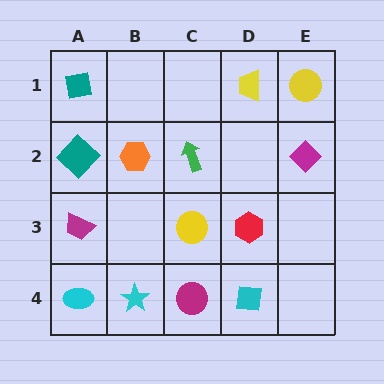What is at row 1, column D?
A yellow trapezoid.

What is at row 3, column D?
A red hexagon.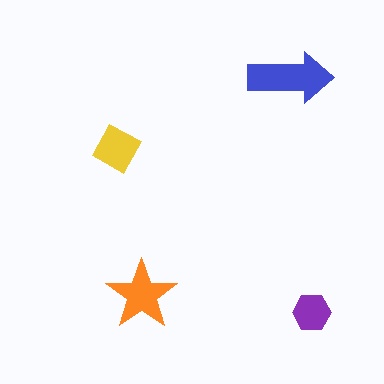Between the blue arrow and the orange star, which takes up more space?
The blue arrow.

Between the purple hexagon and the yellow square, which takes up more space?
The yellow square.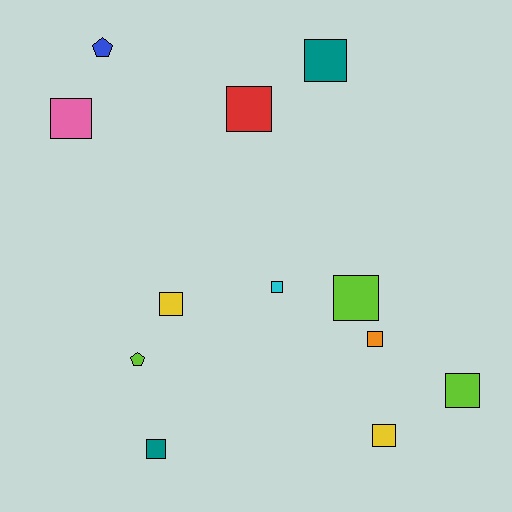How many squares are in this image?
There are 10 squares.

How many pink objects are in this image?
There is 1 pink object.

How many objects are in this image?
There are 12 objects.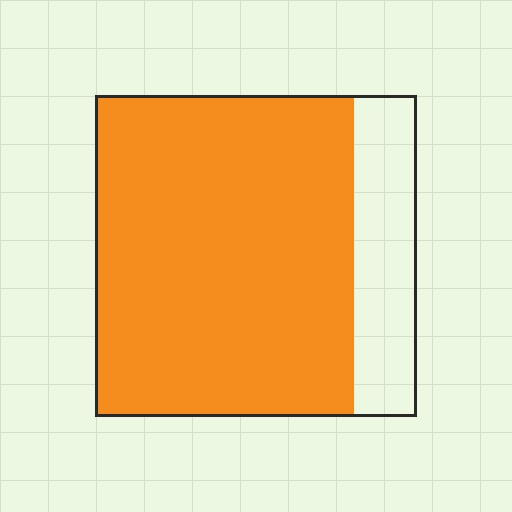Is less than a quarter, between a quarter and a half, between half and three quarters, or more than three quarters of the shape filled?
More than three quarters.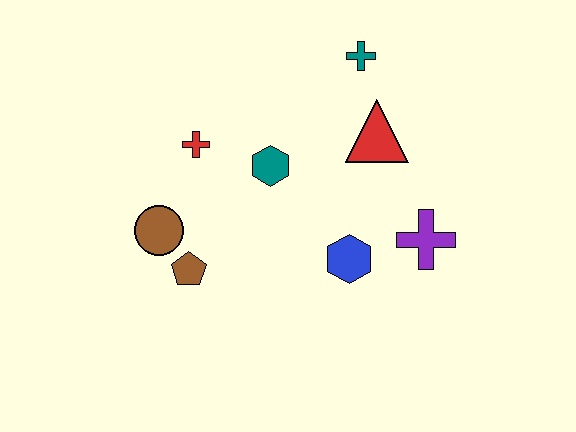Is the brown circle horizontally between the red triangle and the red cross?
No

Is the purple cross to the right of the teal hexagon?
Yes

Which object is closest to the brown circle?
The brown pentagon is closest to the brown circle.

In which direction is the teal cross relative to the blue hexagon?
The teal cross is above the blue hexagon.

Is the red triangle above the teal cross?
No